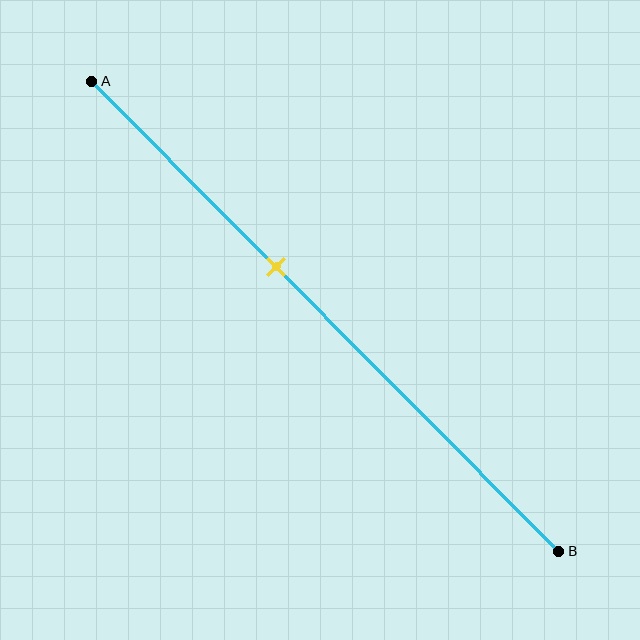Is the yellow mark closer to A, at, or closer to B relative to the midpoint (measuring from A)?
The yellow mark is closer to point A than the midpoint of segment AB.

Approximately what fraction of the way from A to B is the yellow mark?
The yellow mark is approximately 40% of the way from A to B.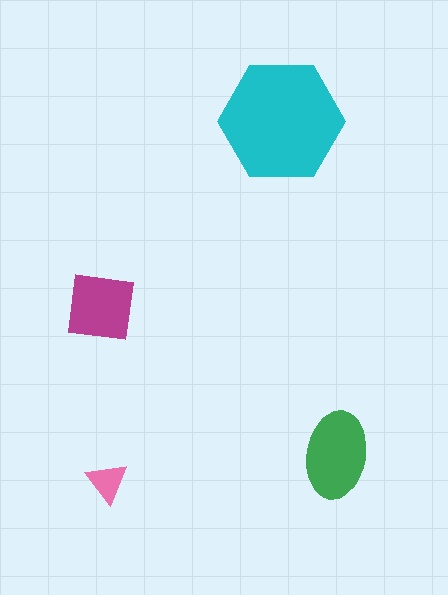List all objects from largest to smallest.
The cyan hexagon, the green ellipse, the magenta square, the pink triangle.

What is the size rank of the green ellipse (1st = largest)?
2nd.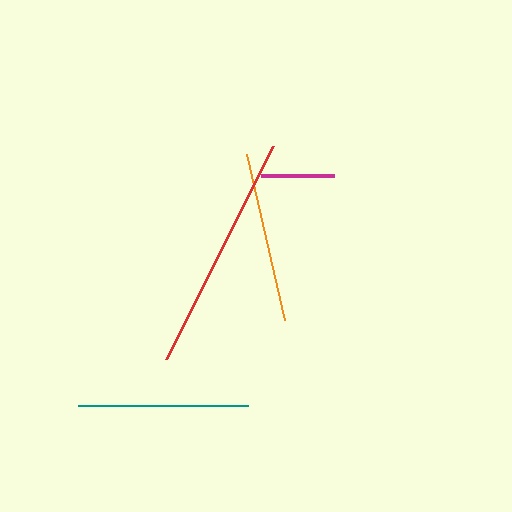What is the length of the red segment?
The red segment is approximately 238 pixels long.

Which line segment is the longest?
The red line is the longest at approximately 238 pixels.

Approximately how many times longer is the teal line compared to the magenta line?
The teal line is approximately 2.3 times the length of the magenta line.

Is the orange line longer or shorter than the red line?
The red line is longer than the orange line.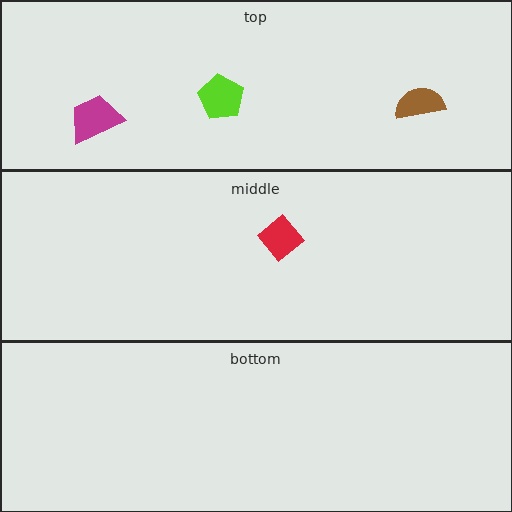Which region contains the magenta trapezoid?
The top region.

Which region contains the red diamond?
The middle region.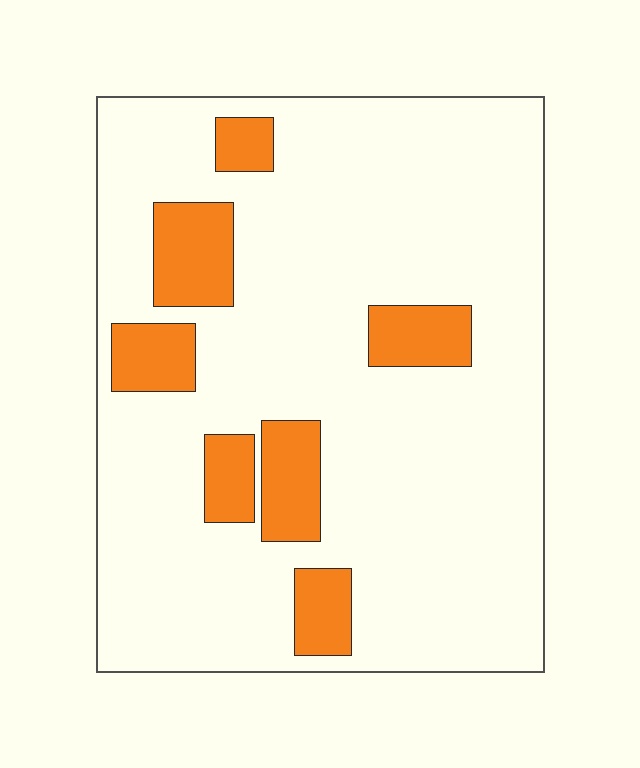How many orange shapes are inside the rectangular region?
7.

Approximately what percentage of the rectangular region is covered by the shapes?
Approximately 15%.